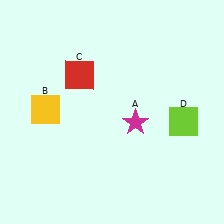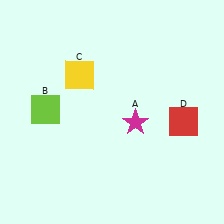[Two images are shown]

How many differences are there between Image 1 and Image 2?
There are 3 differences between the two images.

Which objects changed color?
B changed from yellow to lime. C changed from red to yellow. D changed from lime to red.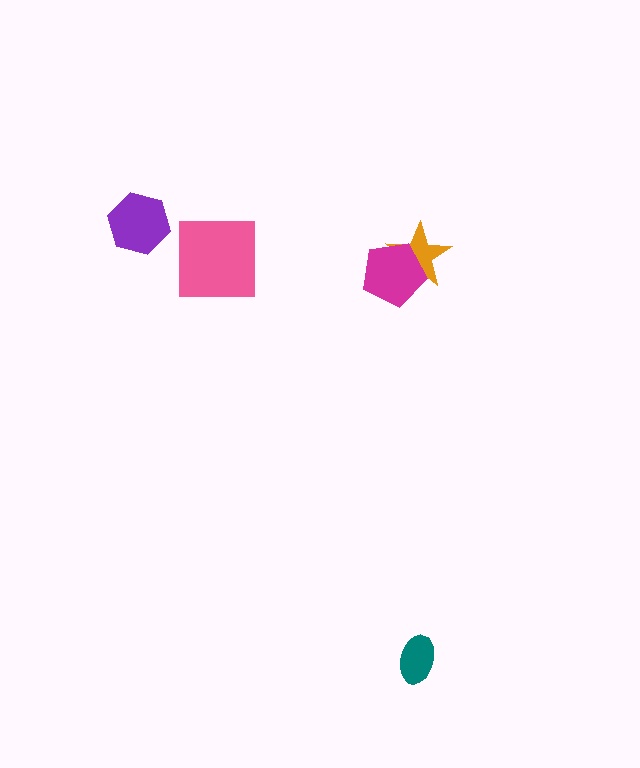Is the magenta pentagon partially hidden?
No, no other shape covers it.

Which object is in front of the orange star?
The magenta pentagon is in front of the orange star.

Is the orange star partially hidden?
Yes, it is partially covered by another shape.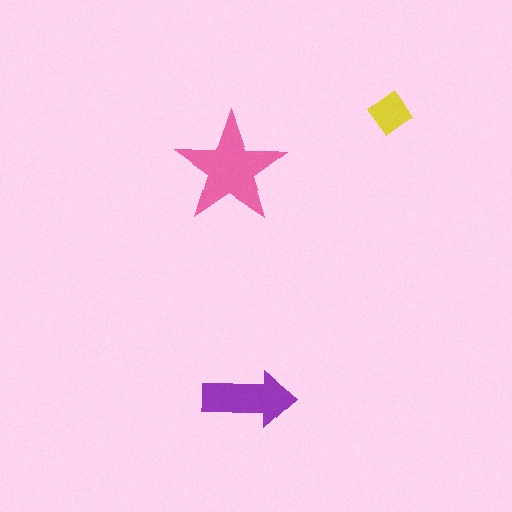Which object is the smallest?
The yellow diamond.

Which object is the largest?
The pink star.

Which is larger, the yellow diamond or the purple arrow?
The purple arrow.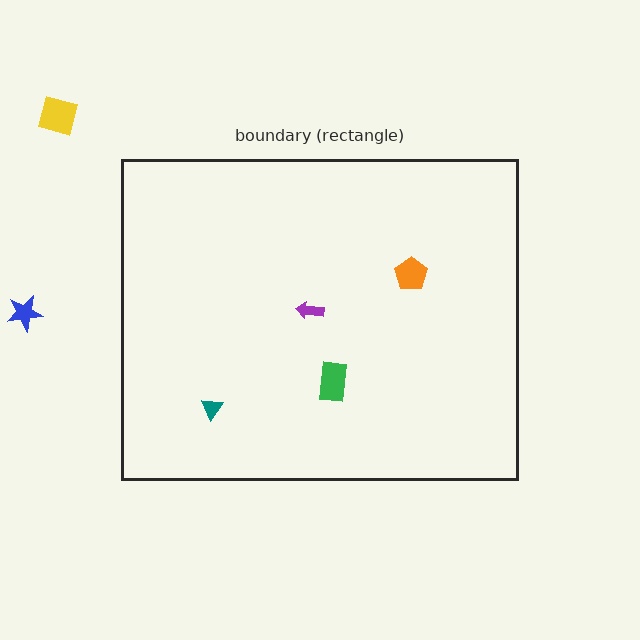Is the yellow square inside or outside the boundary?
Outside.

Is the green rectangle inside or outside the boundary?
Inside.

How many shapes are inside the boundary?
4 inside, 2 outside.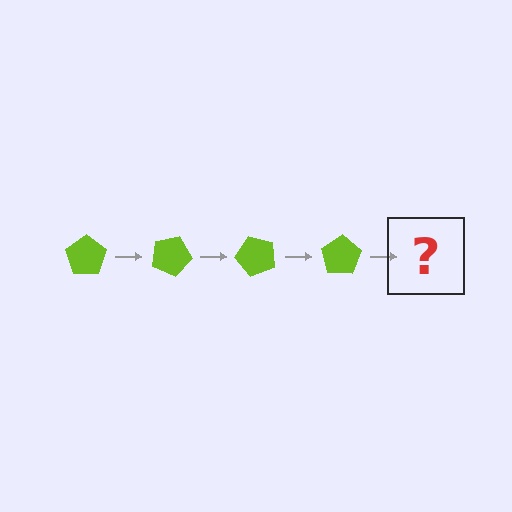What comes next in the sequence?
The next element should be a lime pentagon rotated 100 degrees.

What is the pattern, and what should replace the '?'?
The pattern is that the pentagon rotates 25 degrees each step. The '?' should be a lime pentagon rotated 100 degrees.